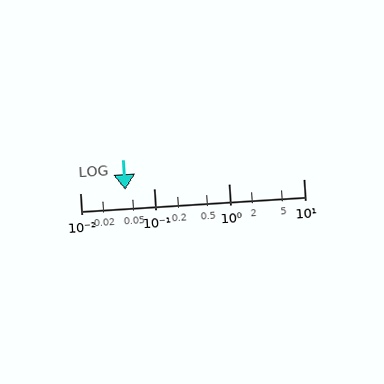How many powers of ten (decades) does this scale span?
The scale spans 3 decades, from 0.01 to 10.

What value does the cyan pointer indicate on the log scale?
The pointer indicates approximately 0.041.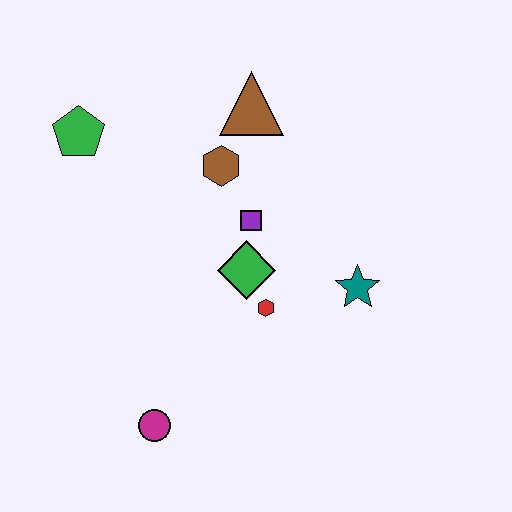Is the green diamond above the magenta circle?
Yes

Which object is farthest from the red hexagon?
The green pentagon is farthest from the red hexagon.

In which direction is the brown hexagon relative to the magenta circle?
The brown hexagon is above the magenta circle.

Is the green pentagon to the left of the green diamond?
Yes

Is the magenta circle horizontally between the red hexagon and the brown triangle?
No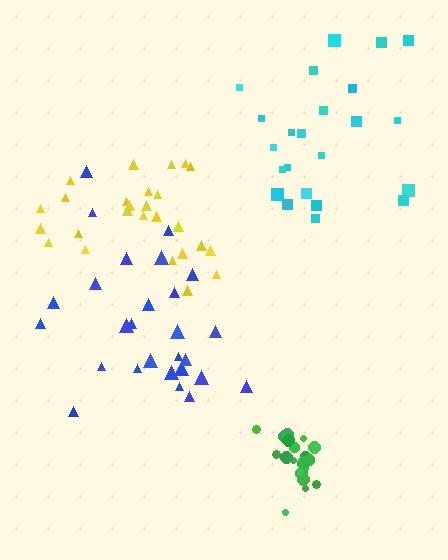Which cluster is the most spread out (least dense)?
Cyan.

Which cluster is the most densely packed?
Green.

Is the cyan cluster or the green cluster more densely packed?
Green.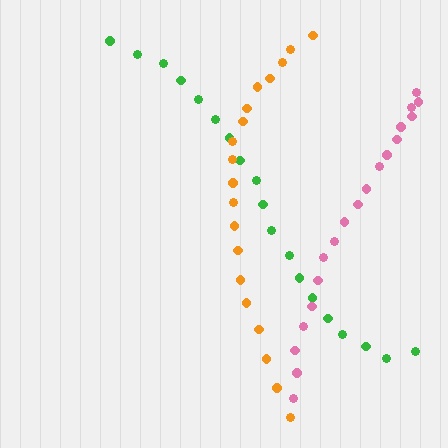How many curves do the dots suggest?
There are 3 distinct paths.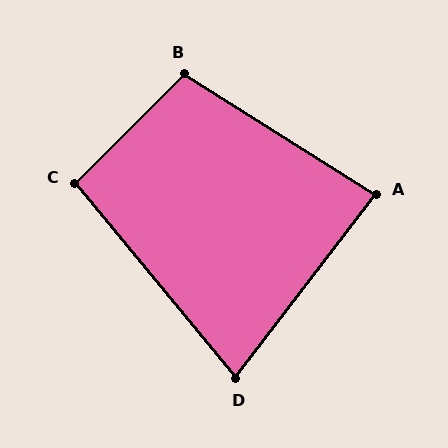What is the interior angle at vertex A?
Approximately 85 degrees (acute).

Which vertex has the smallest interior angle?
D, at approximately 77 degrees.